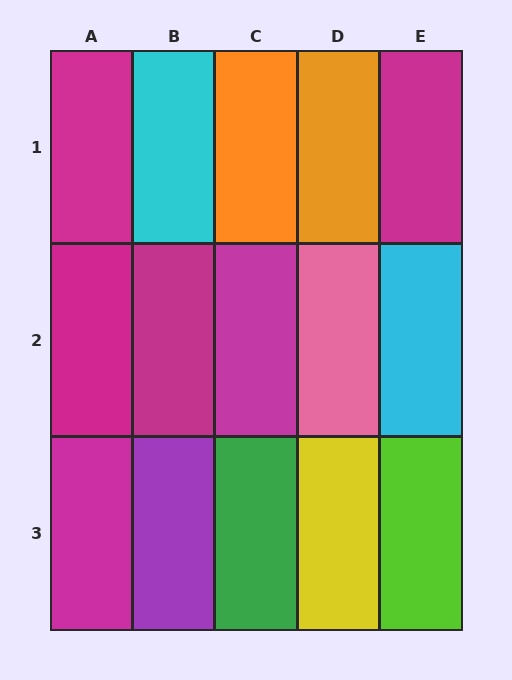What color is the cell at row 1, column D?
Orange.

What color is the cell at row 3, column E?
Lime.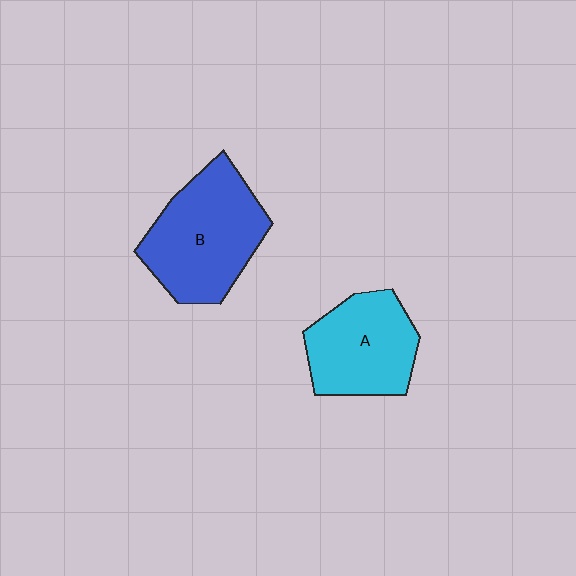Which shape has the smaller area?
Shape A (cyan).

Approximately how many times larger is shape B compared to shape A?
Approximately 1.3 times.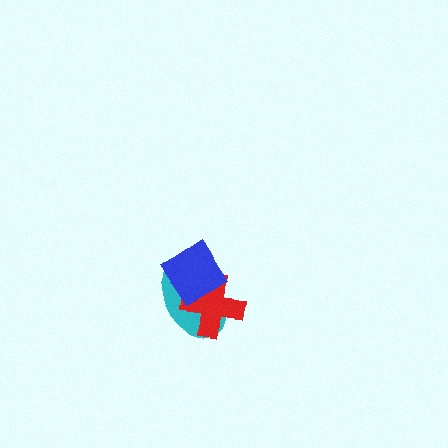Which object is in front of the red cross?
The blue diamond is in front of the red cross.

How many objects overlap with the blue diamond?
2 objects overlap with the blue diamond.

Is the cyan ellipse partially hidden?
Yes, it is partially covered by another shape.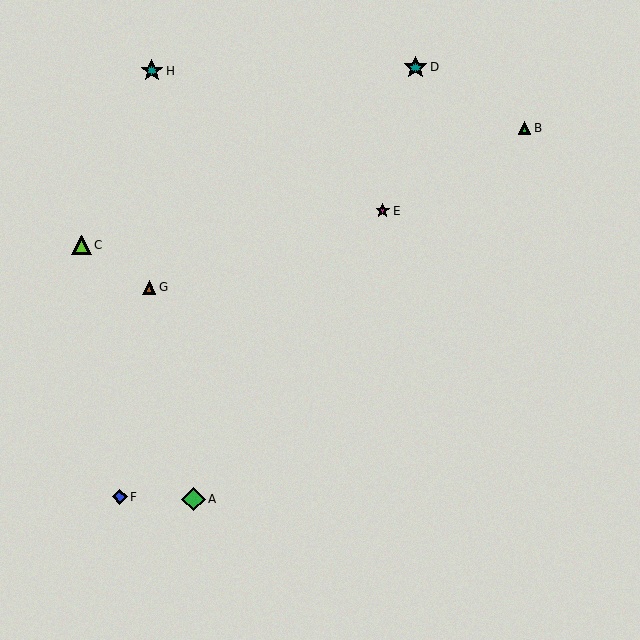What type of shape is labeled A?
Shape A is a green diamond.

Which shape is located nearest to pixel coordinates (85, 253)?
The lime triangle (labeled C) at (81, 245) is nearest to that location.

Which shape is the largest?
The green diamond (labeled A) is the largest.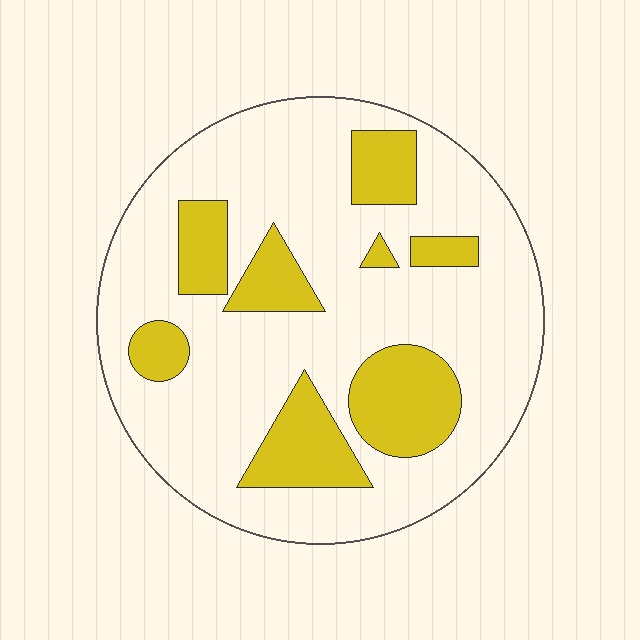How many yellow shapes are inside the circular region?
8.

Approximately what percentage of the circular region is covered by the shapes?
Approximately 25%.